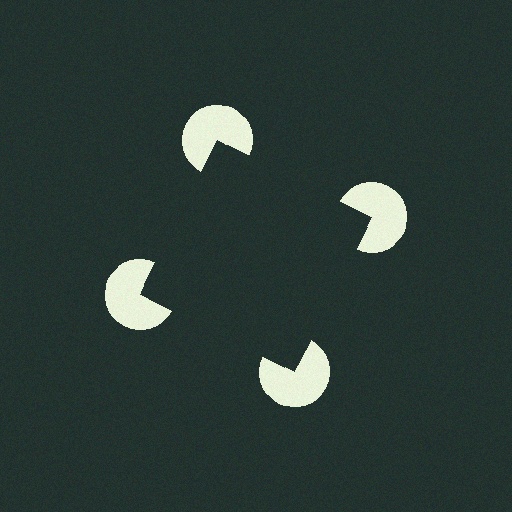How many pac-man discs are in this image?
There are 4 — one at each vertex of the illusory square.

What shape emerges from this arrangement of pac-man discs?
An illusory square — its edges are inferred from the aligned wedge cuts in the pac-man discs, not physically drawn.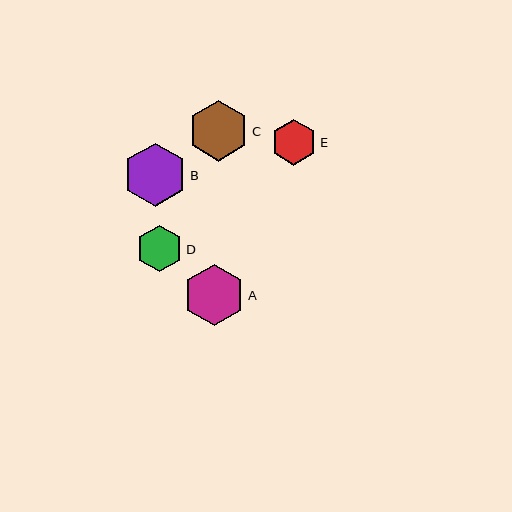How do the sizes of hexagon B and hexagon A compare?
Hexagon B and hexagon A are approximately the same size.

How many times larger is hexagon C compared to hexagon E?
Hexagon C is approximately 1.3 times the size of hexagon E.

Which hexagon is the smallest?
Hexagon E is the smallest with a size of approximately 46 pixels.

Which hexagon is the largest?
Hexagon B is the largest with a size of approximately 64 pixels.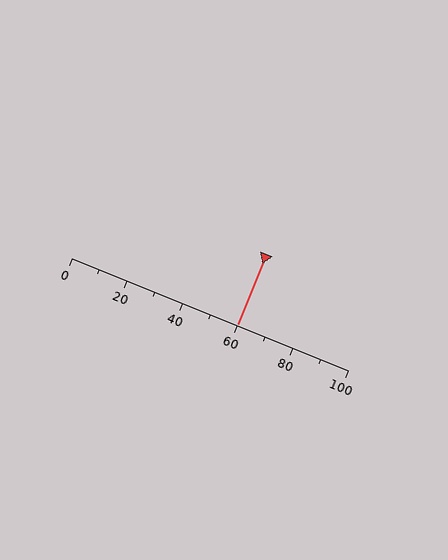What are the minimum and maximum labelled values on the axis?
The axis runs from 0 to 100.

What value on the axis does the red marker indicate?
The marker indicates approximately 60.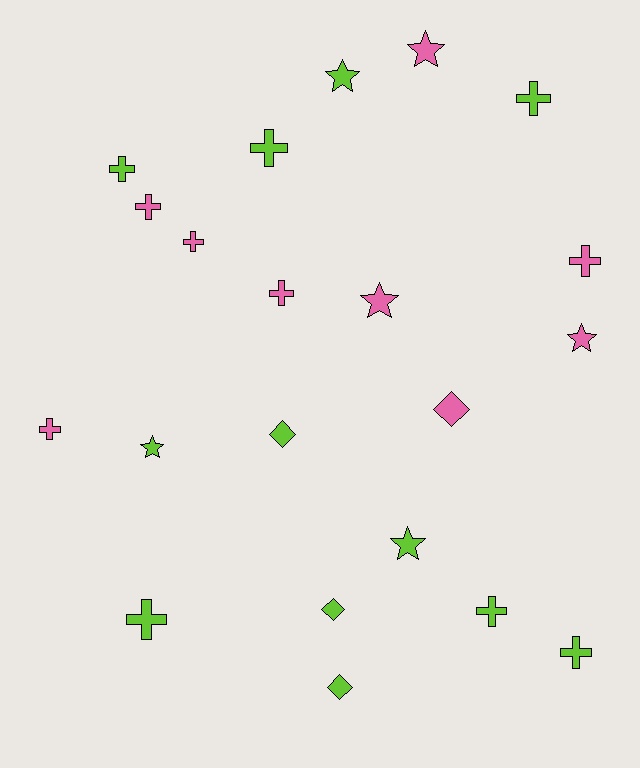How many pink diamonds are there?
There is 1 pink diamond.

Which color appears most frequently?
Lime, with 12 objects.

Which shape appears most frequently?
Cross, with 11 objects.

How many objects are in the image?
There are 21 objects.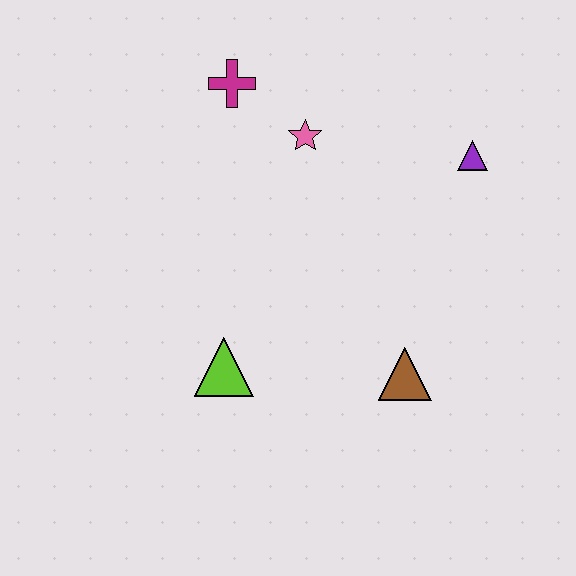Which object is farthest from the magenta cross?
The brown triangle is farthest from the magenta cross.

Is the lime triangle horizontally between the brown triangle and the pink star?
No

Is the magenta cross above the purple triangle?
Yes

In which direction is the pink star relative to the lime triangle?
The pink star is above the lime triangle.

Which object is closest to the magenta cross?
The pink star is closest to the magenta cross.